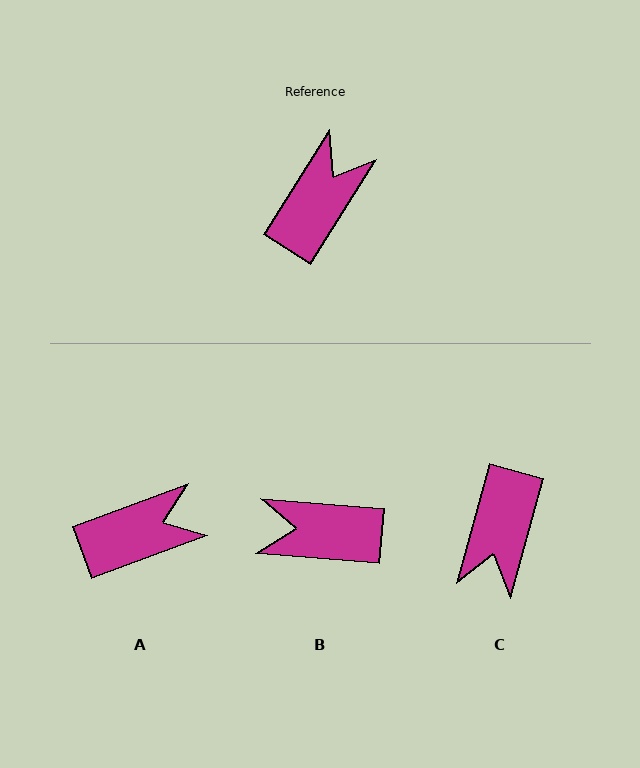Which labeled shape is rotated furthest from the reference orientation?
C, about 163 degrees away.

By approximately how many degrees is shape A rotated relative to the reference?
Approximately 37 degrees clockwise.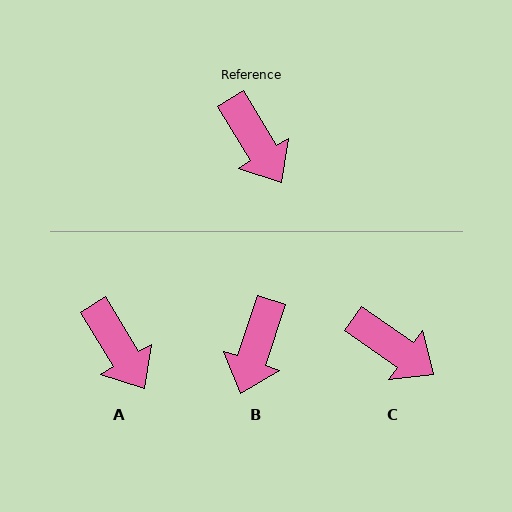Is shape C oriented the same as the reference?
No, it is off by about 24 degrees.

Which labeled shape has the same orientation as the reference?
A.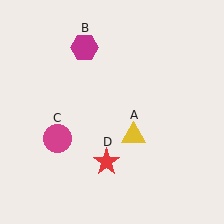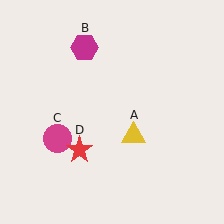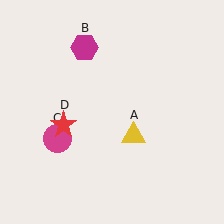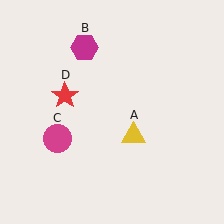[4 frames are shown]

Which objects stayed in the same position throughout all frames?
Yellow triangle (object A) and magenta hexagon (object B) and magenta circle (object C) remained stationary.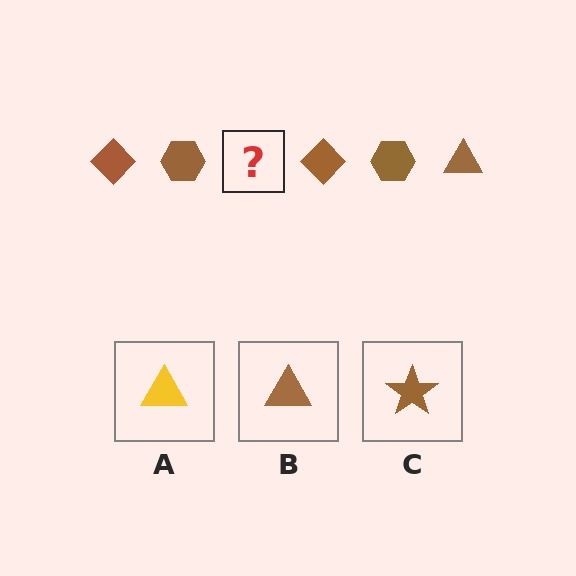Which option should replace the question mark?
Option B.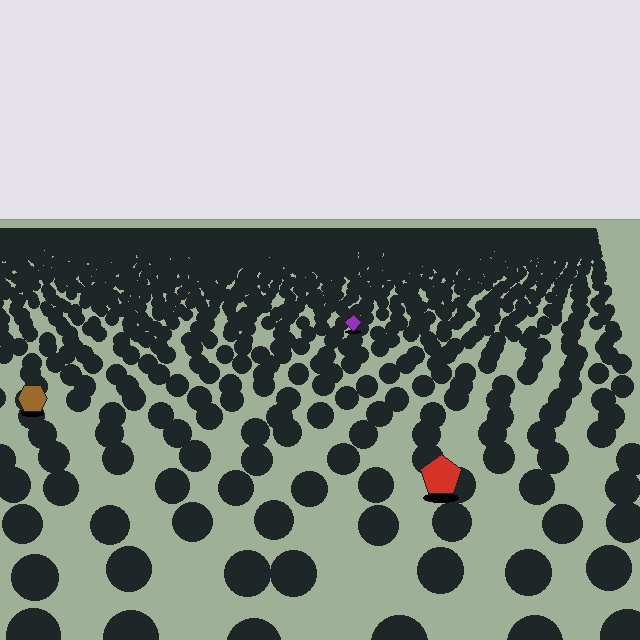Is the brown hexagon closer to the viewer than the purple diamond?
Yes. The brown hexagon is closer — you can tell from the texture gradient: the ground texture is coarser near it.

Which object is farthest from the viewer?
The purple diamond is farthest from the viewer. It appears smaller and the ground texture around it is denser.